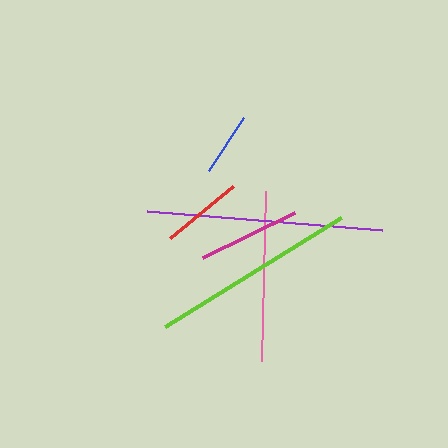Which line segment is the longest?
The purple line is the longest at approximately 236 pixels.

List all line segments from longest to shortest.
From longest to shortest: purple, lime, pink, magenta, red, blue.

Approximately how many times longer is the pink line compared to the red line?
The pink line is approximately 2.1 times the length of the red line.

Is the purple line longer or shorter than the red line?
The purple line is longer than the red line.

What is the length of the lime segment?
The lime segment is approximately 207 pixels long.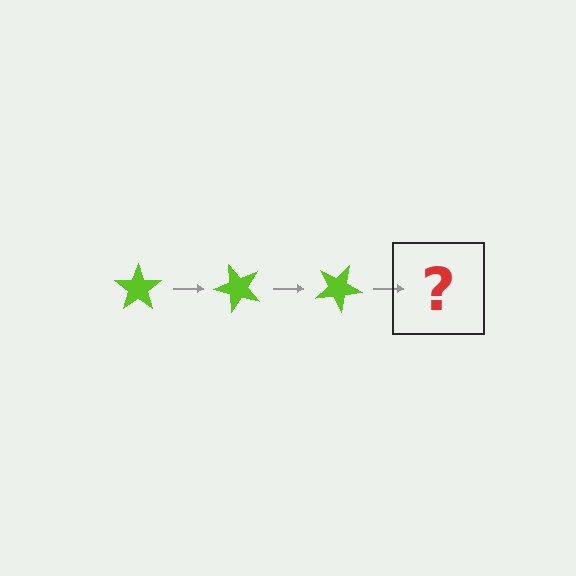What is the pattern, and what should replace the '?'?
The pattern is that the star rotates 50 degrees each step. The '?' should be a lime star rotated 150 degrees.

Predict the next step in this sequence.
The next step is a lime star rotated 150 degrees.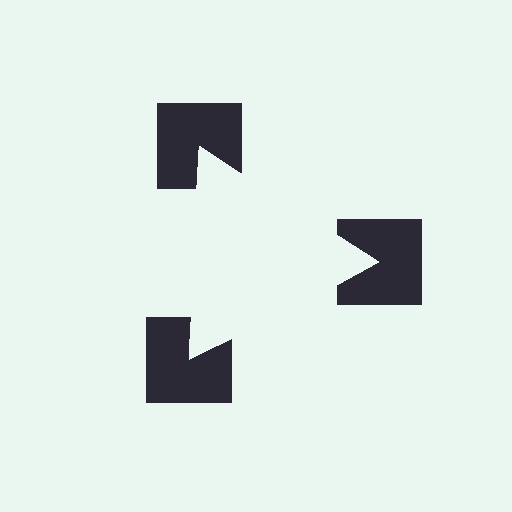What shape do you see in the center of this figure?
An illusory triangle — its edges are inferred from the aligned wedge cuts in the notched squares, not physically drawn.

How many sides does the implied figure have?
3 sides.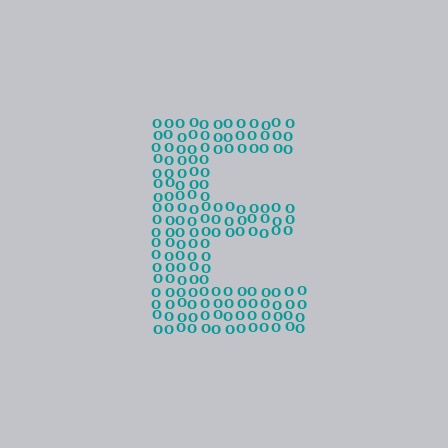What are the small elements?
The small elements are letter O's.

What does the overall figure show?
The overall figure shows the letter E.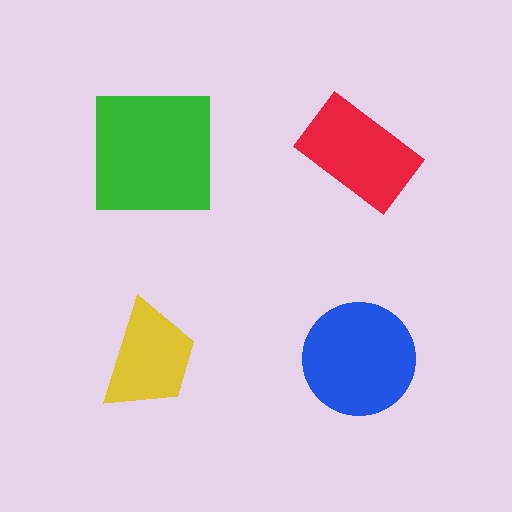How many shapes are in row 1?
2 shapes.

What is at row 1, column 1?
A green square.